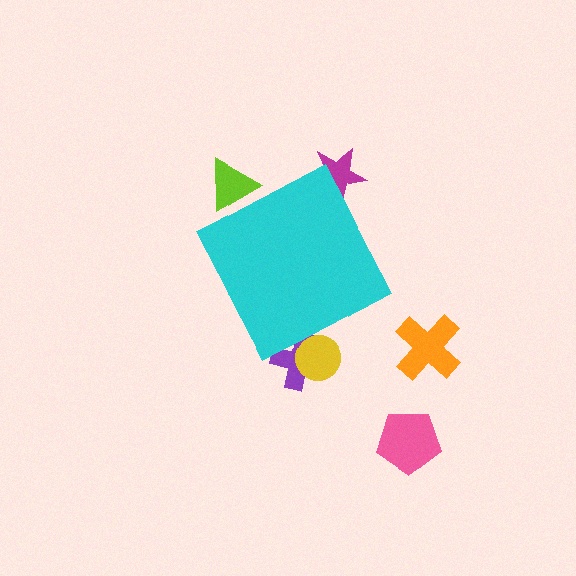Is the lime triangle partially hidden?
Yes, the lime triangle is partially hidden behind the cyan diamond.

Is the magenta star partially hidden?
Yes, the magenta star is partially hidden behind the cyan diamond.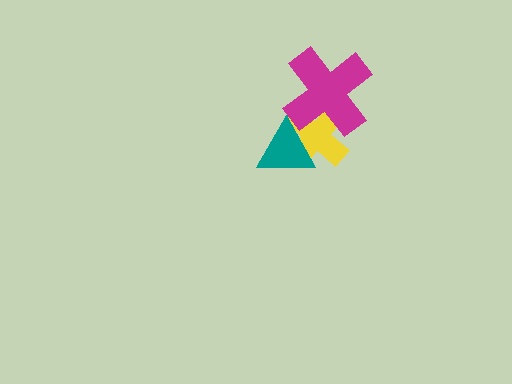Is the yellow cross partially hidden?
Yes, it is partially covered by another shape.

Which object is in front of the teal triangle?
The magenta cross is in front of the teal triangle.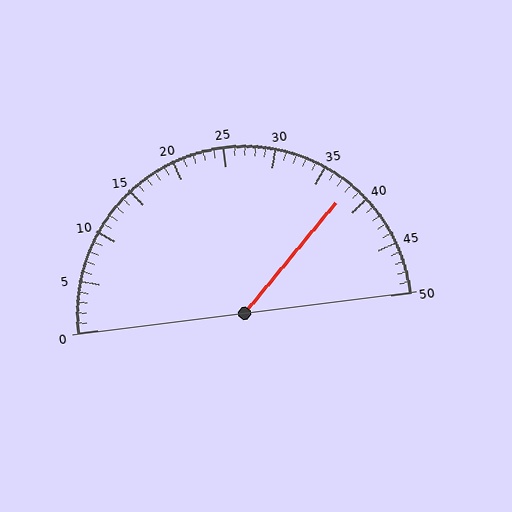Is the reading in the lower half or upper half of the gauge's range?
The reading is in the upper half of the range (0 to 50).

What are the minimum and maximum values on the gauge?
The gauge ranges from 0 to 50.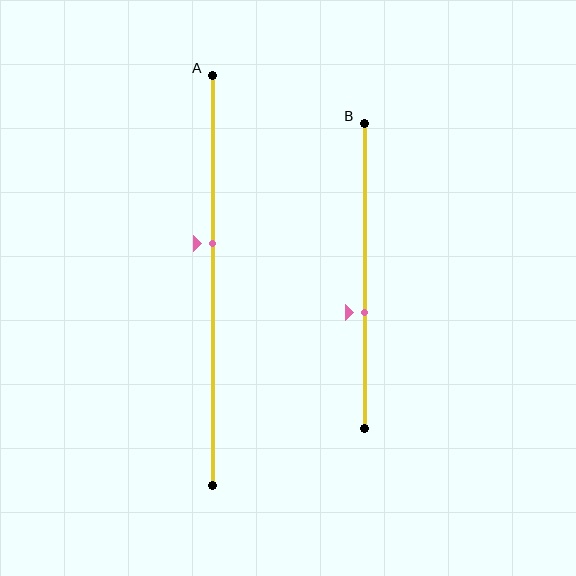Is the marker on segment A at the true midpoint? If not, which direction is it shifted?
No, the marker on segment A is shifted upward by about 9% of the segment length.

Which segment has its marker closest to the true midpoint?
Segment A has its marker closest to the true midpoint.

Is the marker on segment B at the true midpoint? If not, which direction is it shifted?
No, the marker on segment B is shifted downward by about 12% of the segment length.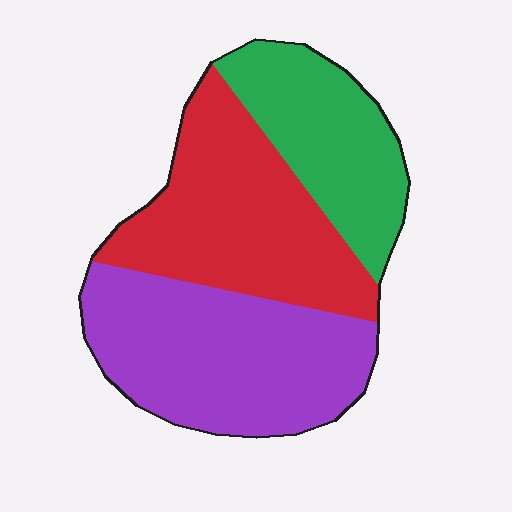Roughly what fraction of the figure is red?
Red covers around 35% of the figure.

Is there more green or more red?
Red.